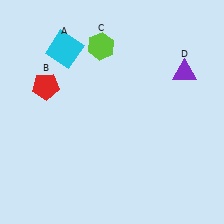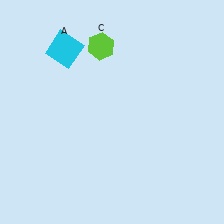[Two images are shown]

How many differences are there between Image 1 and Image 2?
There are 2 differences between the two images.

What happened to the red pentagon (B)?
The red pentagon (B) was removed in Image 2. It was in the top-left area of Image 1.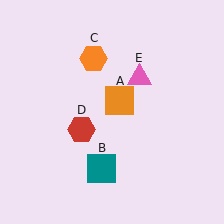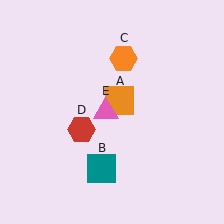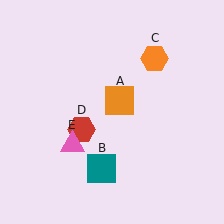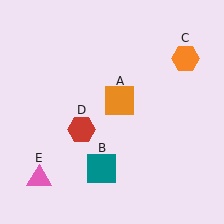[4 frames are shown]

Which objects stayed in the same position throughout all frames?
Orange square (object A) and teal square (object B) and red hexagon (object D) remained stationary.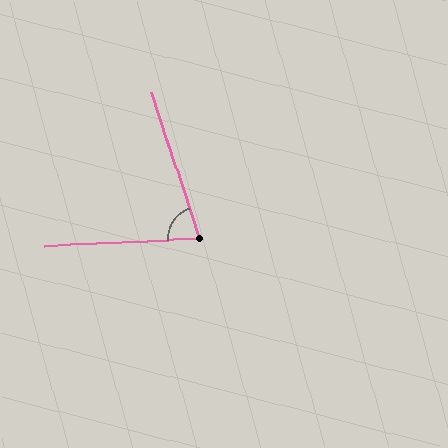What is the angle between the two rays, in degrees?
Approximately 75 degrees.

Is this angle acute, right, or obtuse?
It is acute.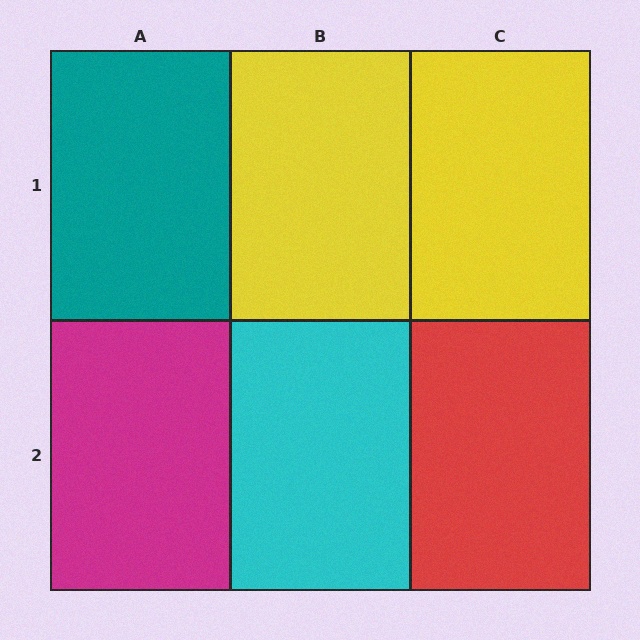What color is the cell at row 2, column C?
Red.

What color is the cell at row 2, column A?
Magenta.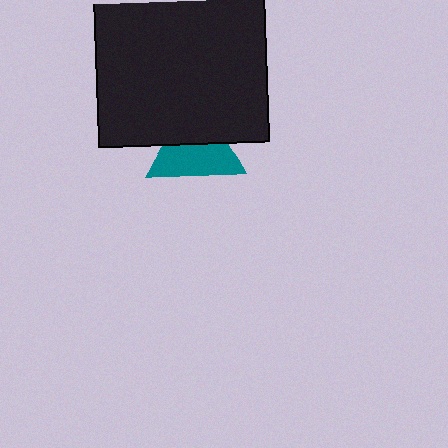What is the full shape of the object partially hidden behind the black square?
The partially hidden object is a teal triangle.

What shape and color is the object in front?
The object in front is a black square.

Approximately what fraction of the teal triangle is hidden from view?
Roughly 41% of the teal triangle is hidden behind the black square.